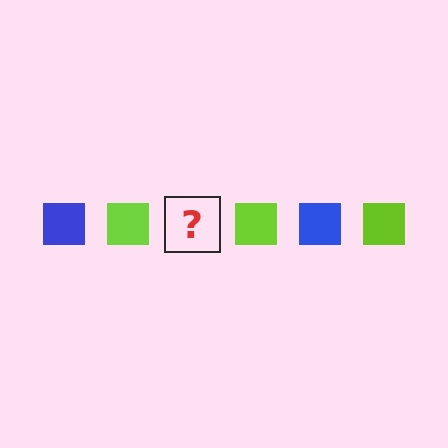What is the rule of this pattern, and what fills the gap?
The rule is that the pattern cycles through blue, lime squares. The gap should be filled with a blue square.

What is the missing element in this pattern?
The missing element is a blue square.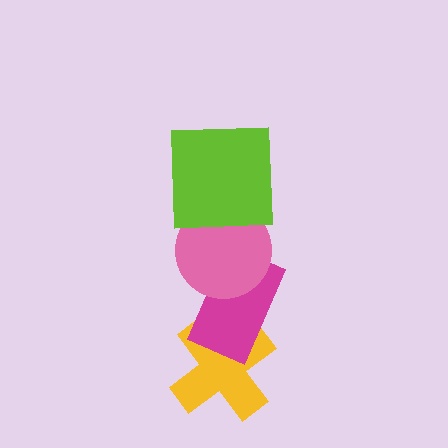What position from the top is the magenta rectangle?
The magenta rectangle is 3rd from the top.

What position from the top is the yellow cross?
The yellow cross is 4th from the top.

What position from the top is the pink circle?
The pink circle is 2nd from the top.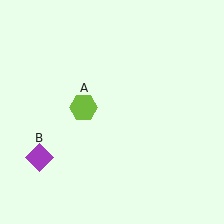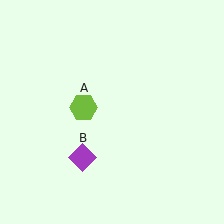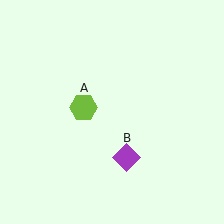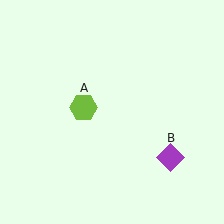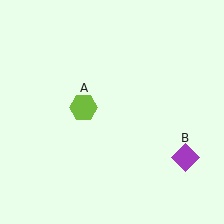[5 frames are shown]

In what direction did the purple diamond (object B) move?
The purple diamond (object B) moved right.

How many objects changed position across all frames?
1 object changed position: purple diamond (object B).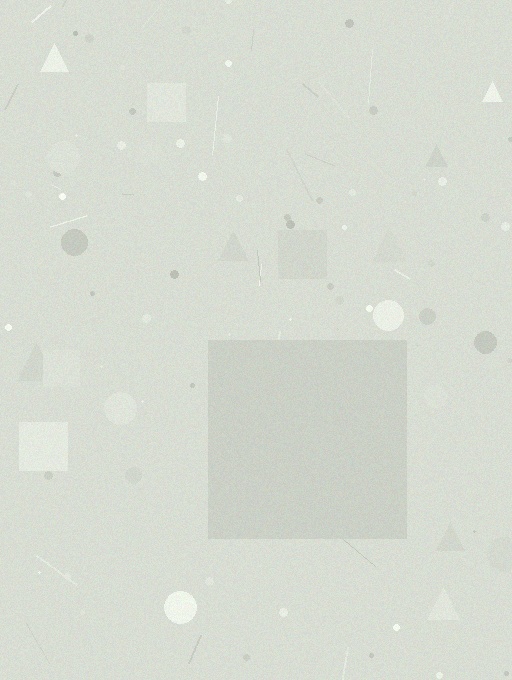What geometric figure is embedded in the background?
A square is embedded in the background.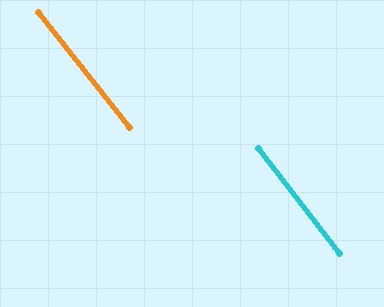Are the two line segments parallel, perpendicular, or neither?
Parallel — their directions differ by only 0.3°.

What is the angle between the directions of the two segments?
Approximately 0 degrees.